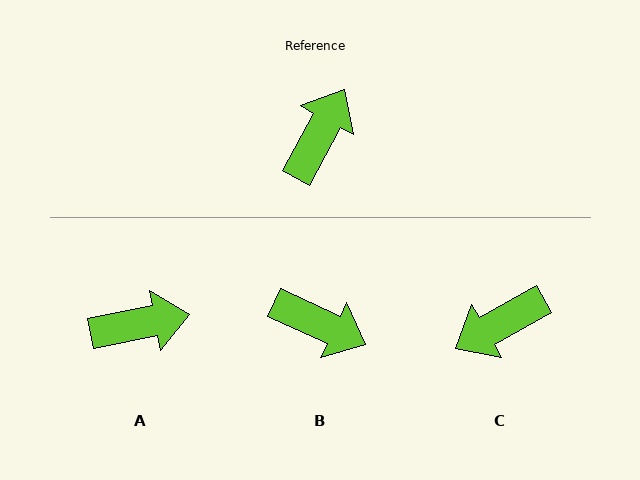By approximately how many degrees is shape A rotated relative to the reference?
Approximately 51 degrees clockwise.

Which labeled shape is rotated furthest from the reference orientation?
C, about 148 degrees away.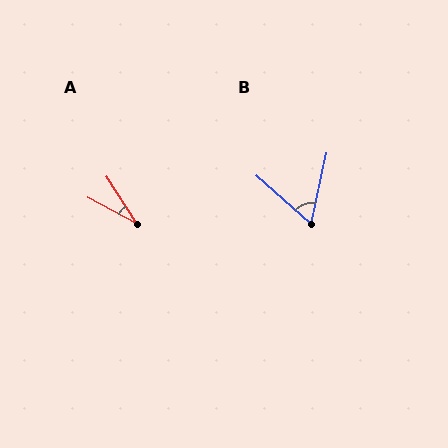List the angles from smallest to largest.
A (30°), B (61°).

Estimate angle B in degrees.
Approximately 61 degrees.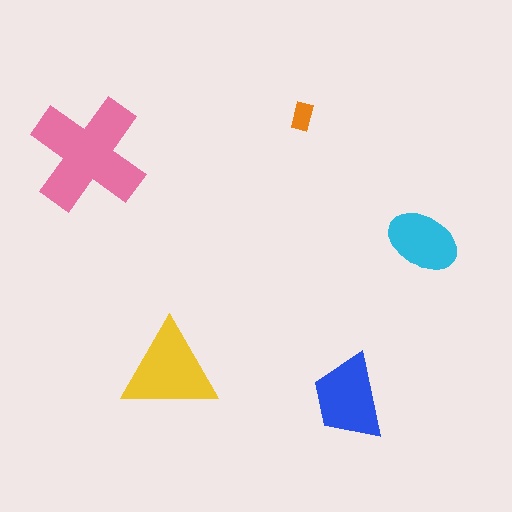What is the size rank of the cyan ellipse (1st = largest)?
4th.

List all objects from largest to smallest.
The pink cross, the yellow triangle, the blue trapezoid, the cyan ellipse, the orange rectangle.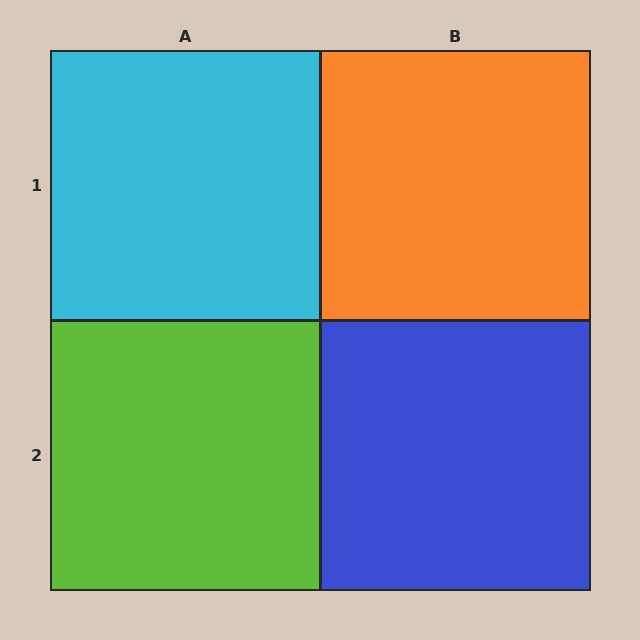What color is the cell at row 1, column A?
Cyan.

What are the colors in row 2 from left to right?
Lime, blue.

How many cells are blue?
1 cell is blue.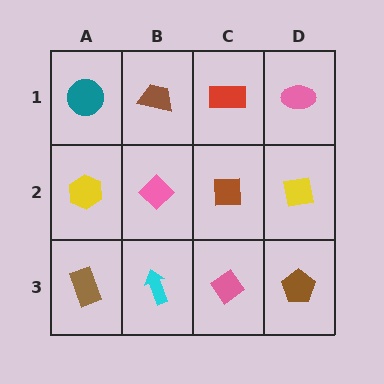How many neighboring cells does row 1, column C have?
3.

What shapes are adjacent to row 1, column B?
A pink diamond (row 2, column B), a teal circle (row 1, column A), a red rectangle (row 1, column C).